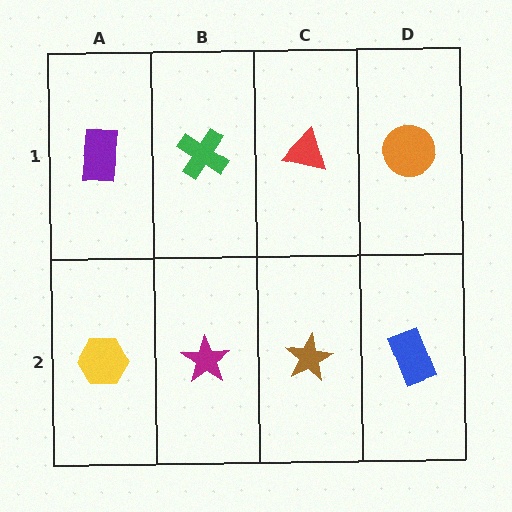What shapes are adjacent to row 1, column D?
A blue rectangle (row 2, column D), a red triangle (row 1, column C).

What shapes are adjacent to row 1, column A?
A yellow hexagon (row 2, column A), a green cross (row 1, column B).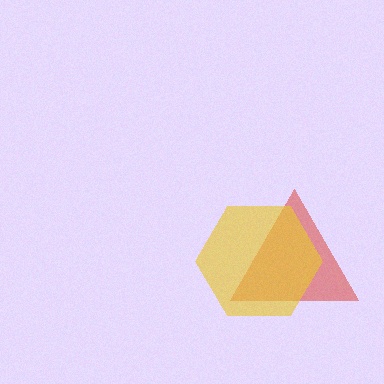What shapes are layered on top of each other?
The layered shapes are: a red triangle, a yellow hexagon.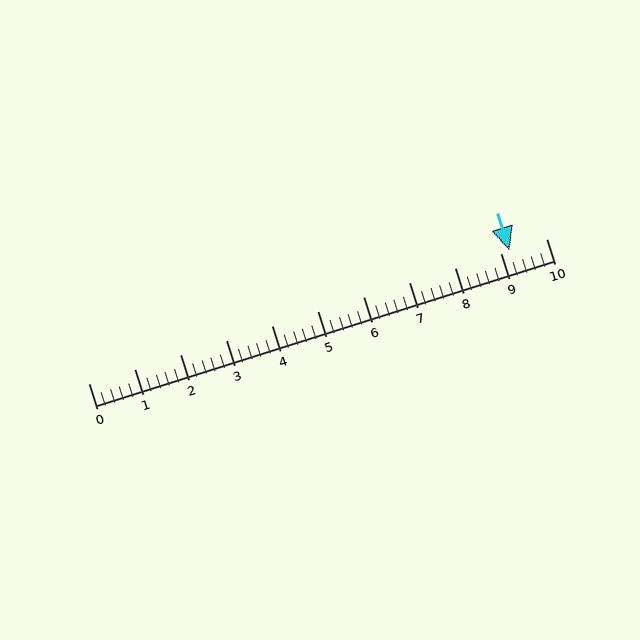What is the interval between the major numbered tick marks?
The major tick marks are spaced 1 units apart.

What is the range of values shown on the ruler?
The ruler shows values from 0 to 10.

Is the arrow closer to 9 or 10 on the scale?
The arrow is closer to 9.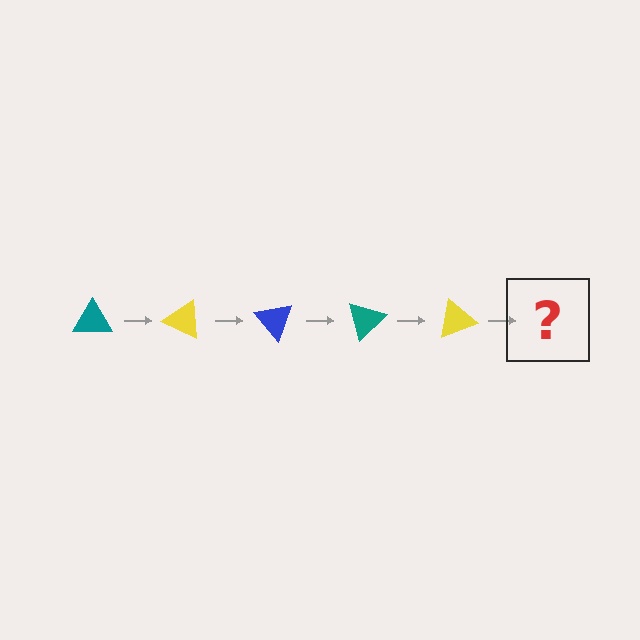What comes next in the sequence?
The next element should be a blue triangle, rotated 125 degrees from the start.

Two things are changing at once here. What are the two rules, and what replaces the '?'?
The two rules are that it rotates 25 degrees each step and the color cycles through teal, yellow, and blue. The '?' should be a blue triangle, rotated 125 degrees from the start.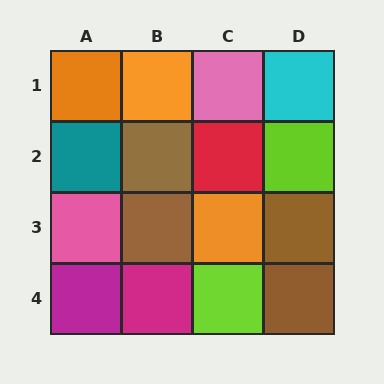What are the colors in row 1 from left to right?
Orange, orange, pink, cyan.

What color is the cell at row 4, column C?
Lime.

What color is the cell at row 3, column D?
Brown.